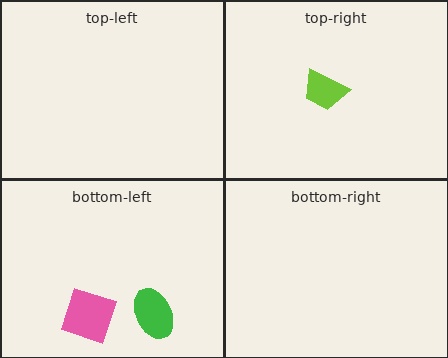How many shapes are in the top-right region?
1.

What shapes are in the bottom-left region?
The pink diamond, the green ellipse.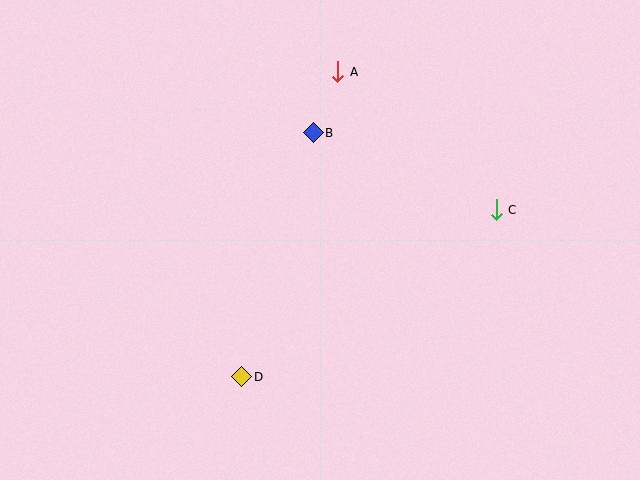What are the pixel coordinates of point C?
Point C is at (496, 210).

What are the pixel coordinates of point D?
Point D is at (242, 377).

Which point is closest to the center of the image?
Point B at (313, 133) is closest to the center.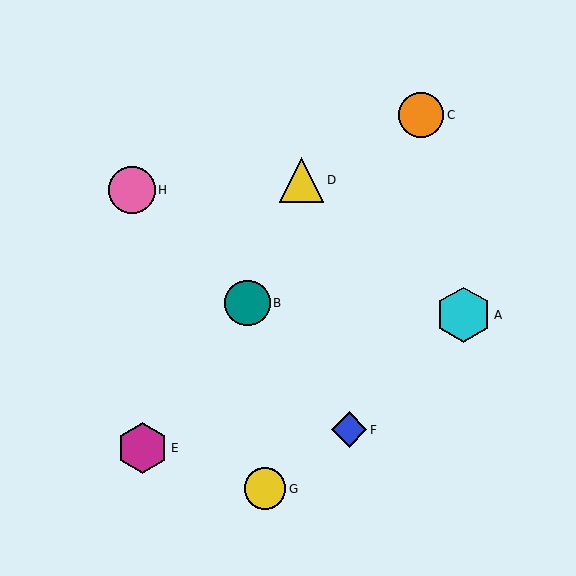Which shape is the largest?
The cyan hexagon (labeled A) is the largest.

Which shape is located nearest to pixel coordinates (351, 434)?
The blue diamond (labeled F) at (349, 430) is nearest to that location.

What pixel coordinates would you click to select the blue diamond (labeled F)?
Click at (349, 430) to select the blue diamond F.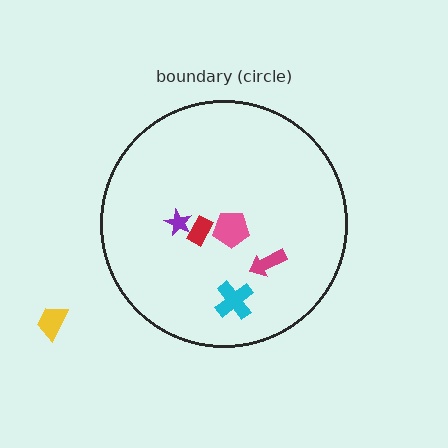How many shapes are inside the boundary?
5 inside, 1 outside.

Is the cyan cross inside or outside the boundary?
Inside.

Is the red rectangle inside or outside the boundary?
Inside.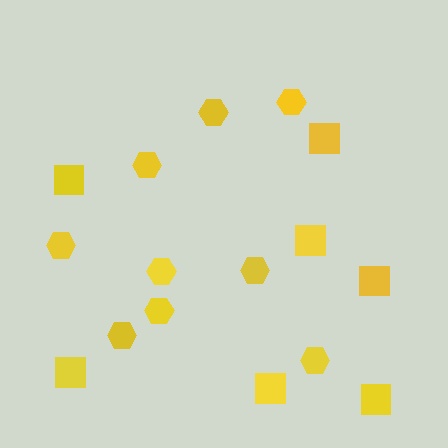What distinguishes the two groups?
There are 2 groups: one group of hexagons (9) and one group of squares (7).